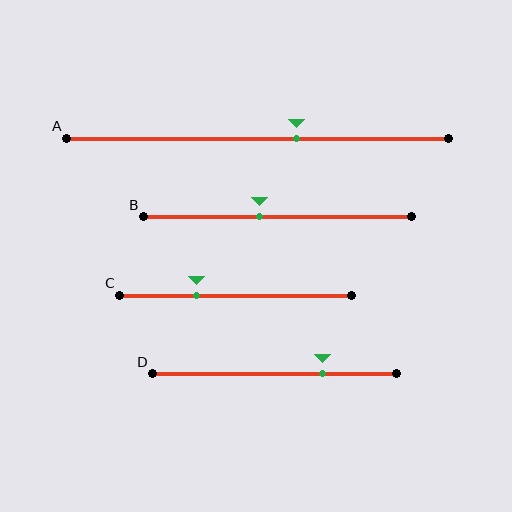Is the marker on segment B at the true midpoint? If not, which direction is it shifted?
No, the marker on segment B is shifted to the left by about 7% of the segment length.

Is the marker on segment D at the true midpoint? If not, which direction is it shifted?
No, the marker on segment D is shifted to the right by about 20% of the segment length.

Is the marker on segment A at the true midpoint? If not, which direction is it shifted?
No, the marker on segment A is shifted to the right by about 10% of the segment length.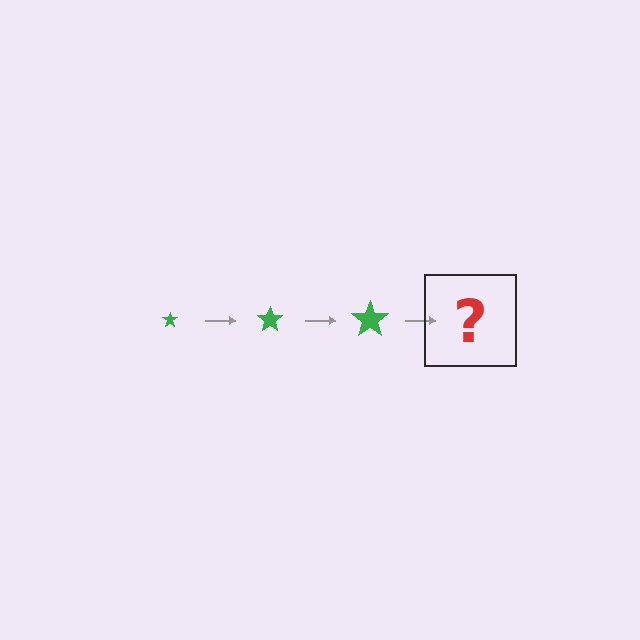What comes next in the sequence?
The next element should be a green star, larger than the previous one.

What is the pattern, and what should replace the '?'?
The pattern is that the star gets progressively larger each step. The '?' should be a green star, larger than the previous one.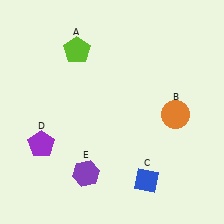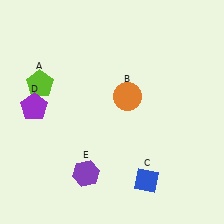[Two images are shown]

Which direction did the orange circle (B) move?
The orange circle (B) moved left.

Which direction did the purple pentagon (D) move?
The purple pentagon (D) moved up.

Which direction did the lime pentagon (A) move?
The lime pentagon (A) moved left.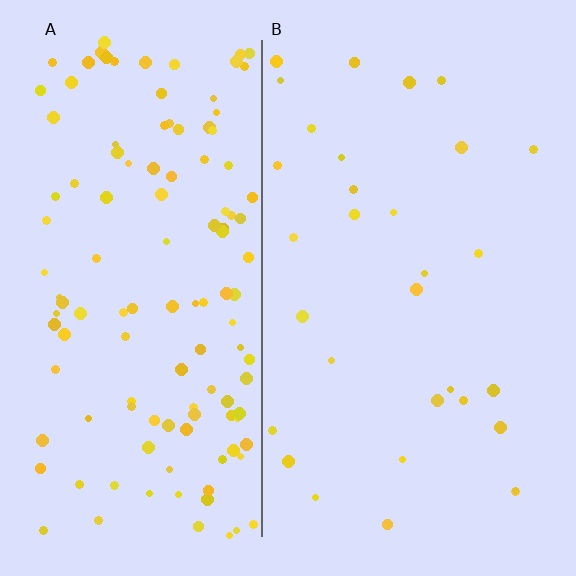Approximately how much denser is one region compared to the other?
Approximately 4.0× — region A over region B.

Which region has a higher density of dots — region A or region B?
A (the left).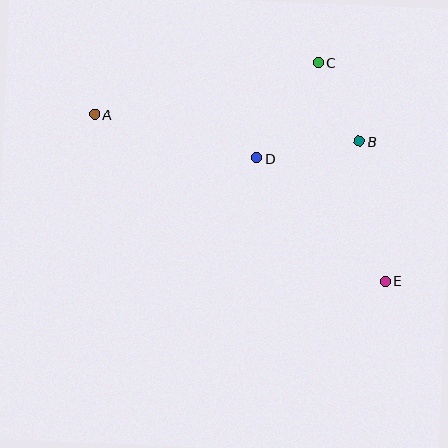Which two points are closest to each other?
Points B and C are closest to each other.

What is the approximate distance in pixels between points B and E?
The distance between B and E is approximately 142 pixels.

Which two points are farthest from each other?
Points A and E are farthest from each other.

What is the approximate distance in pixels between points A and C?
The distance between A and C is approximately 229 pixels.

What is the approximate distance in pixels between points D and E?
The distance between D and E is approximately 178 pixels.